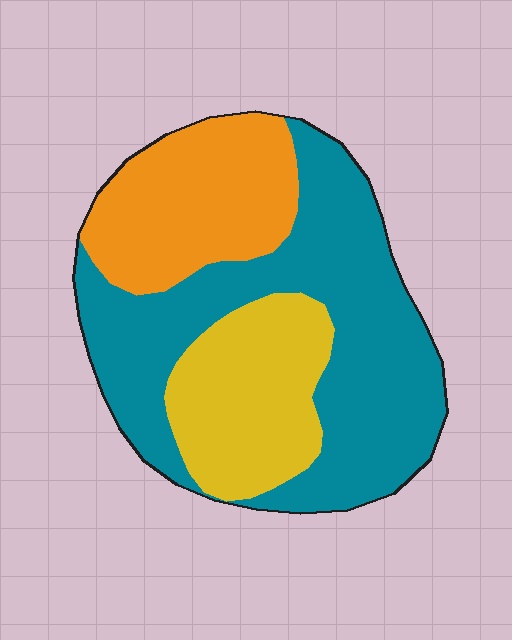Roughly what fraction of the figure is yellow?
Yellow covers 23% of the figure.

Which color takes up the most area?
Teal, at roughly 50%.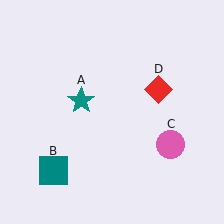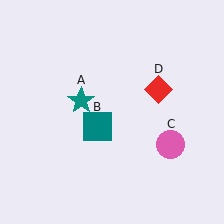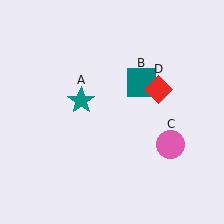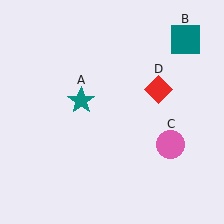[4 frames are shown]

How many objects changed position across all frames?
1 object changed position: teal square (object B).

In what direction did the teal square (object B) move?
The teal square (object B) moved up and to the right.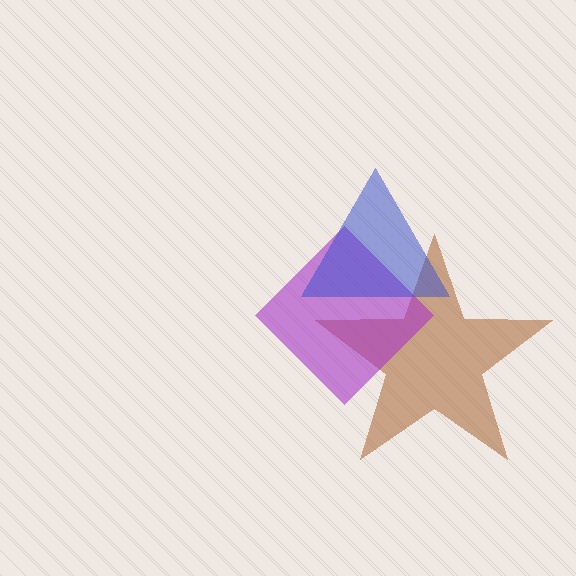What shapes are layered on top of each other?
The layered shapes are: a brown star, a purple diamond, a blue triangle.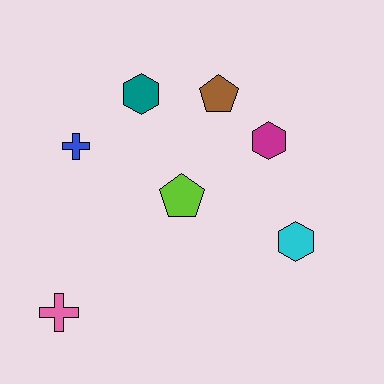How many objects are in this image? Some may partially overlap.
There are 7 objects.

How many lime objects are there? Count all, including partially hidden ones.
There is 1 lime object.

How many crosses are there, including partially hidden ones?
There are 2 crosses.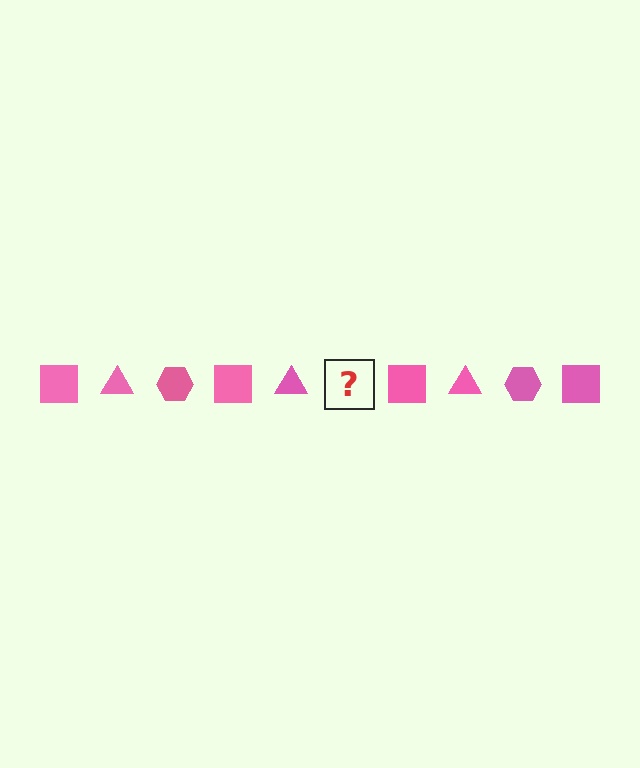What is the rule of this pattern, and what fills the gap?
The rule is that the pattern cycles through square, triangle, hexagon shapes in pink. The gap should be filled with a pink hexagon.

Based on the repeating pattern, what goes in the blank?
The blank should be a pink hexagon.